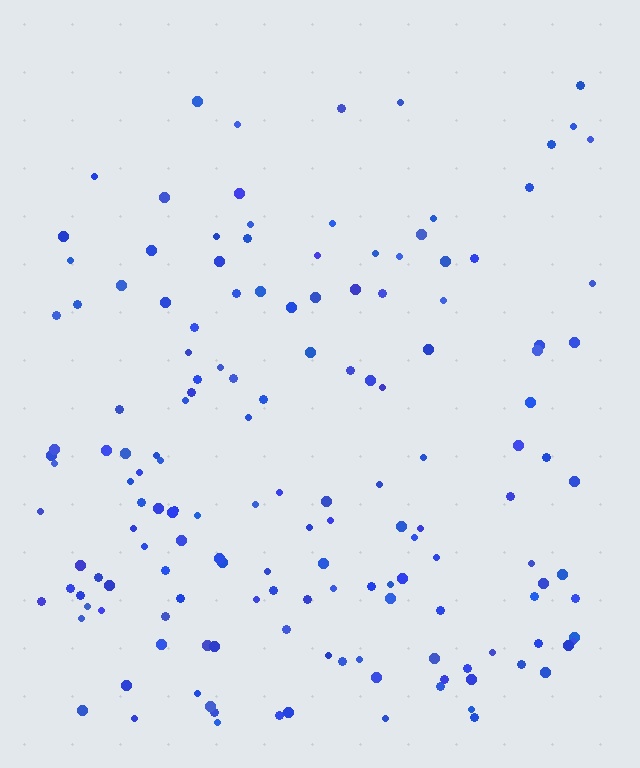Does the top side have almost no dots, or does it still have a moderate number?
Still a moderate number, just noticeably fewer than the bottom.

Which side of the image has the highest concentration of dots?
The bottom.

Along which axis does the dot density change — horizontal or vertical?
Vertical.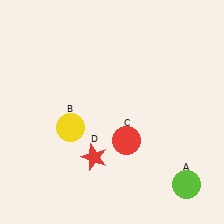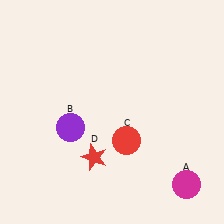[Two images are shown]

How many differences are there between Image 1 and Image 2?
There are 2 differences between the two images.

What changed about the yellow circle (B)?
In Image 1, B is yellow. In Image 2, it changed to purple.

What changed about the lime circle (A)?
In Image 1, A is lime. In Image 2, it changed to magenta.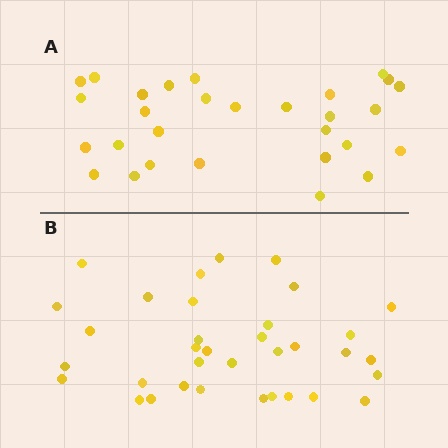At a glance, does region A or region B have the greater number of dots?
Region B (the bottom region) has more dots.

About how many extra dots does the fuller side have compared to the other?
Region B has about 6 more dots than region A.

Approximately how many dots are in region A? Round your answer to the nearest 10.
About 30 dots. (The exact count is 29, which rounds to 30.)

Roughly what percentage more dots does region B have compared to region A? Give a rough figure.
About 20% more.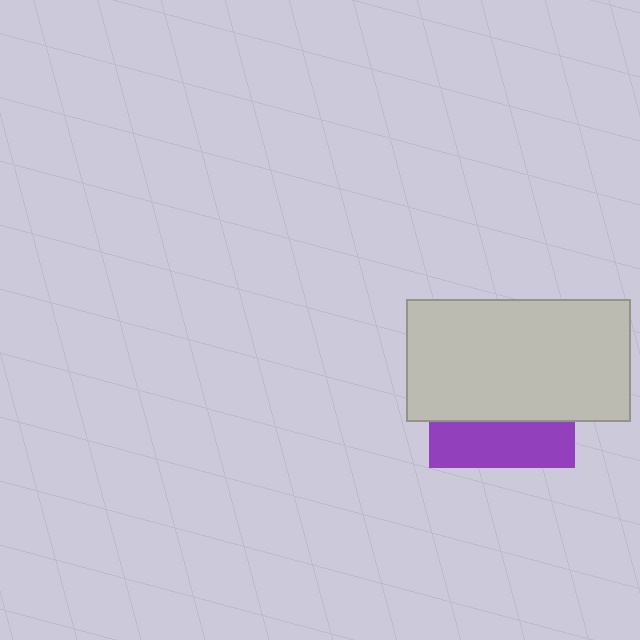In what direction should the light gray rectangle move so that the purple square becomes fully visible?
The light gray rectangle should move up. That is the shortest direction to clear the overlap and leave the purple square fully visible.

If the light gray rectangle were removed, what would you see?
You would see the complete purple square.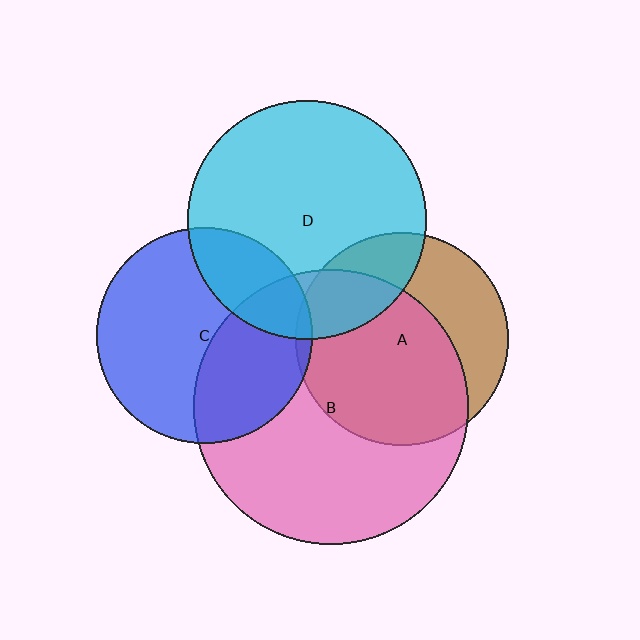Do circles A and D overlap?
Yes.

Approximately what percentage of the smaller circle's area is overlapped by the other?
Approximately 25%.